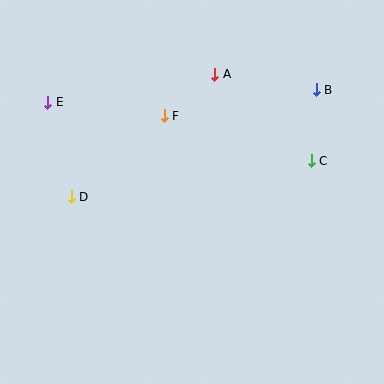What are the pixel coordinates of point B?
Point B is at (316, 90).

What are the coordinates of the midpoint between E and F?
The midpoint between E and F is at (106, 109).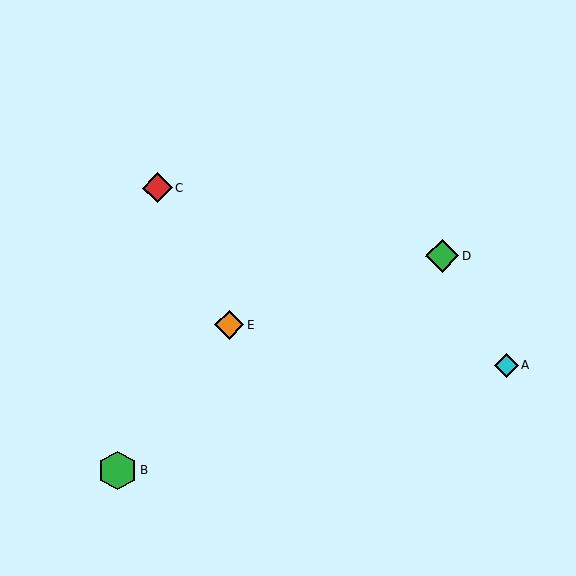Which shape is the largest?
The green hexagon (labeled B) is the largest.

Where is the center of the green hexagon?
The center of the green hexagon is at (117, 470).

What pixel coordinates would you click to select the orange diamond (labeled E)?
Click at (229, 325) to select the orange diamond E.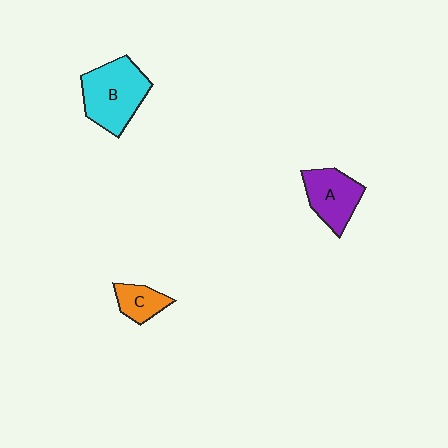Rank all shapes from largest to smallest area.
From largest to smallest: B (cyan), A (purple), C (orange).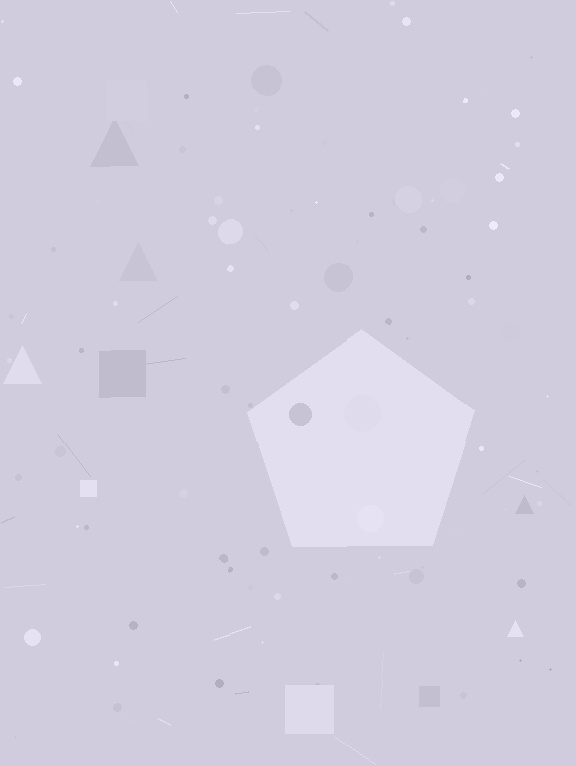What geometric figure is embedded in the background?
A pentagon is embedded in the background.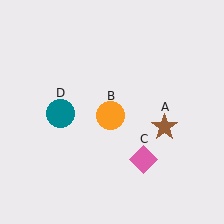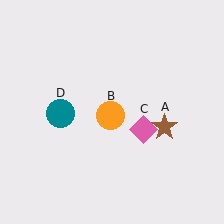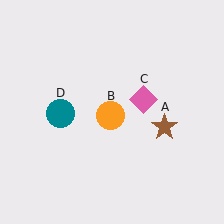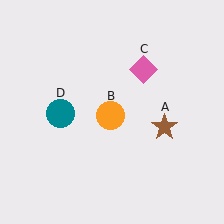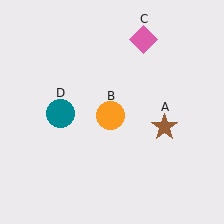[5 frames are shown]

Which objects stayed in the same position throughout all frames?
Brown star (object A) and orange circle (object B) and teal circle (object D) remained stationary.